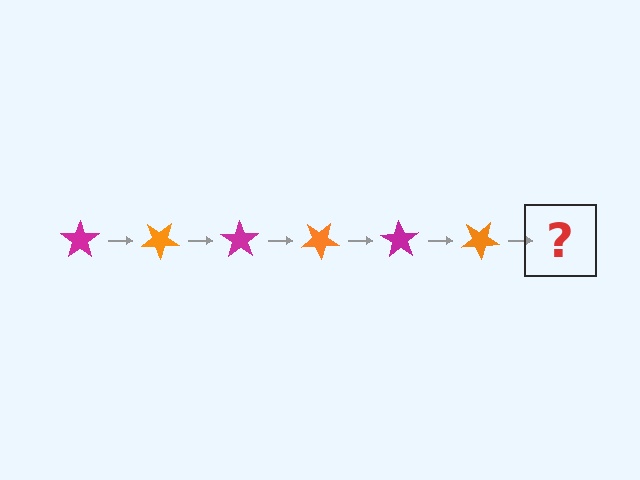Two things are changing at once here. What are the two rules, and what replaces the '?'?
The two rules are that it rotates 35 degrees each step and the color cycles through magenta and orange. The '?' should be a magenta star, rotated 210 degrees from the start.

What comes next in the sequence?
The next element should be a magenta star, rotated 210 degrees from the start.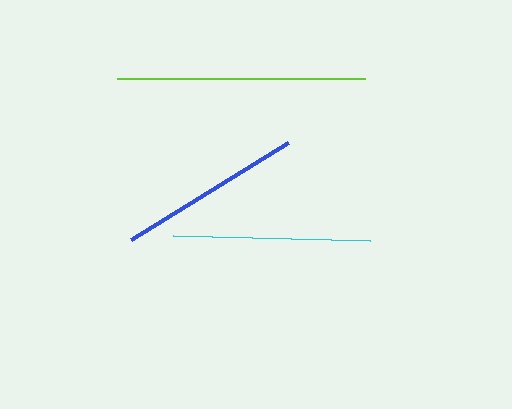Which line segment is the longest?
The lime line is the longest at approximately 248 pixels.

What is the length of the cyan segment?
The cyan segment is approximately 197 pixels long.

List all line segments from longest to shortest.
From longest to shortest: lime, cyan, blue.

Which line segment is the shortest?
The blue line is the shortest at approximately 186 pixels.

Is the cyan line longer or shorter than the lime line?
The lime line is longer than the cyan line.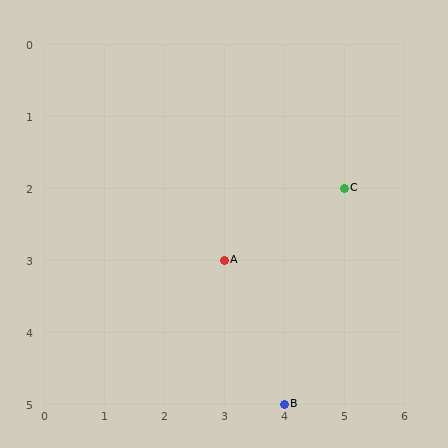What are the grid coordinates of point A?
Point A is at grid coordinates (3, 3).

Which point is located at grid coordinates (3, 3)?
Point A is at (3, 3).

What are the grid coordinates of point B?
Point B is at grid coordinates (4, 5).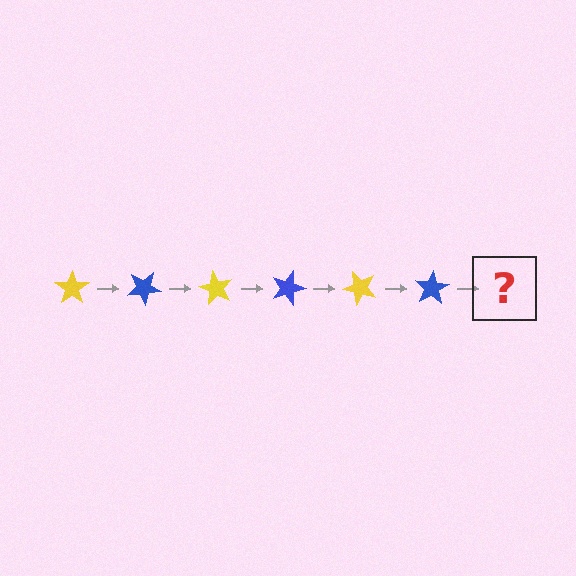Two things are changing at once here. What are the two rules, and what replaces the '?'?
The two rules are that it rotates 30 degrees each step and the color cycles through yellow and blue. The '?' should be a yellow star, rotated 180 degrees from the start.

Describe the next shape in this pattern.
It should be a yellow star, rotated 180 degrees from the start.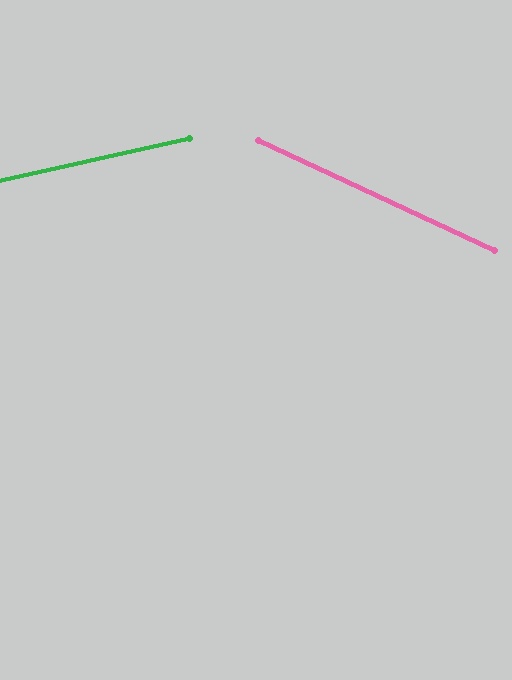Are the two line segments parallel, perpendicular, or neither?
Neither parallel nor perpendicular — they differ by about 37°.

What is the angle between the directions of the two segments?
Approximately 37 degrees.